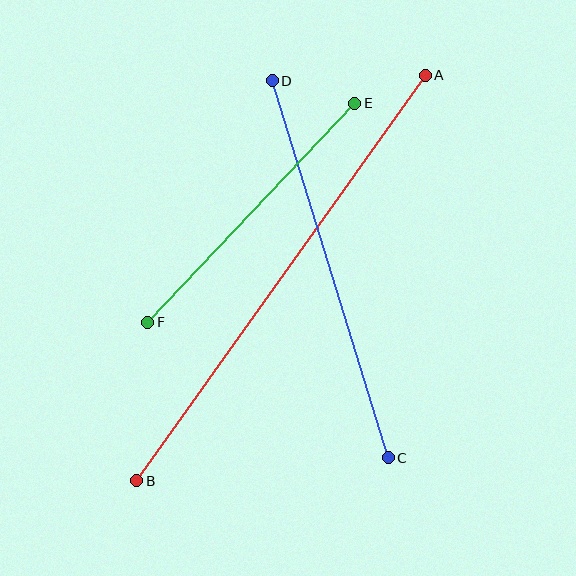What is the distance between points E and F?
The distance is approximately 301 pixels.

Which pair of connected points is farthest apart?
Points A and B are farthest apart.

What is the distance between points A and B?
The distance is approximately 498 pixels.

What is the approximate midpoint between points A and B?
The midpoint is at approximately (281, 278) pixels.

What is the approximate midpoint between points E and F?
The midpoint is at approximately (251, 213) pixels.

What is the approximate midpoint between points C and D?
The midpoint is at approximately (330, 269) pixels.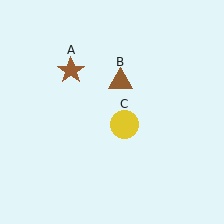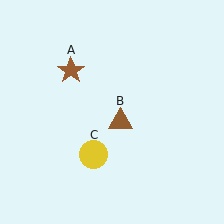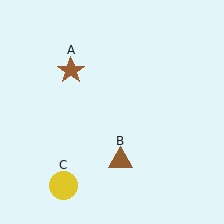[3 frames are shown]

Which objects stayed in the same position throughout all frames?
Brown star (object A) remained stationary.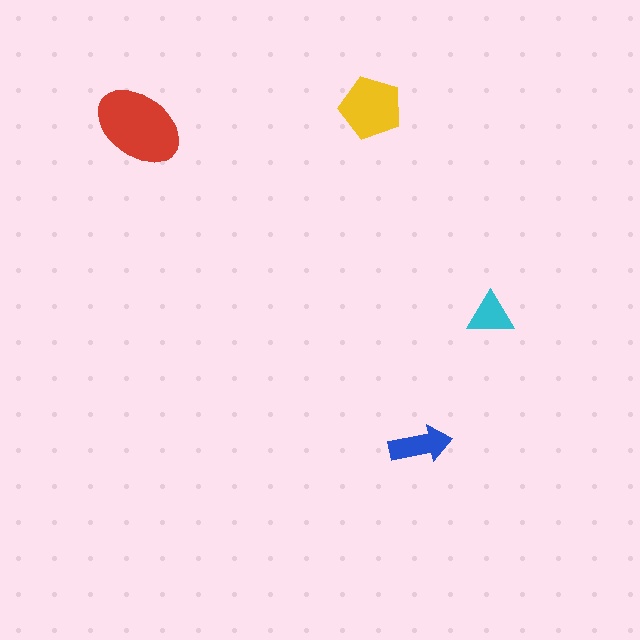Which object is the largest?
The red ellipse.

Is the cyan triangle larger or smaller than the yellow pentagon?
Smaller.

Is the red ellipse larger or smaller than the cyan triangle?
Larger.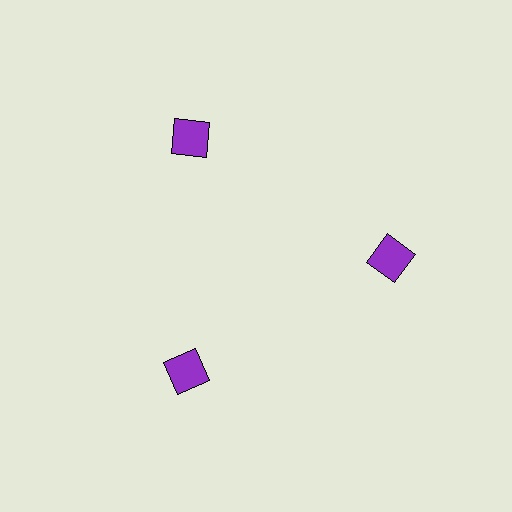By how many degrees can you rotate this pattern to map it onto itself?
The pattern maps onto itself every 120 degrees of rotation.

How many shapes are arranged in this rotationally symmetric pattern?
There are 3 shapes, arranged in 3 groups of 1.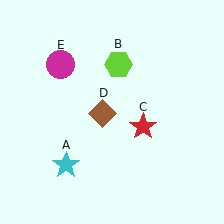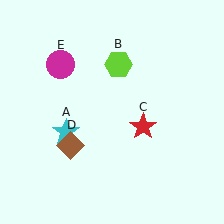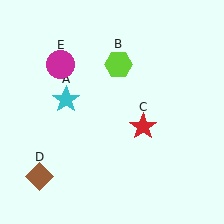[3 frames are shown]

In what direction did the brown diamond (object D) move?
The brown diamond (object D) moved down and to the left.